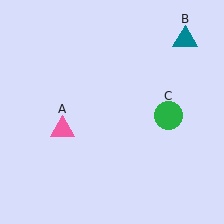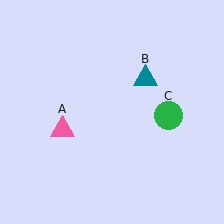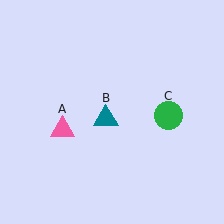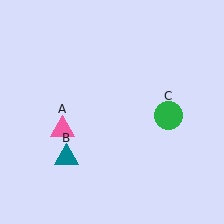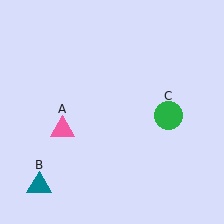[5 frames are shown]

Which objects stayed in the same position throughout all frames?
Pink triangle (object A) and green circle (object C) remained stationary.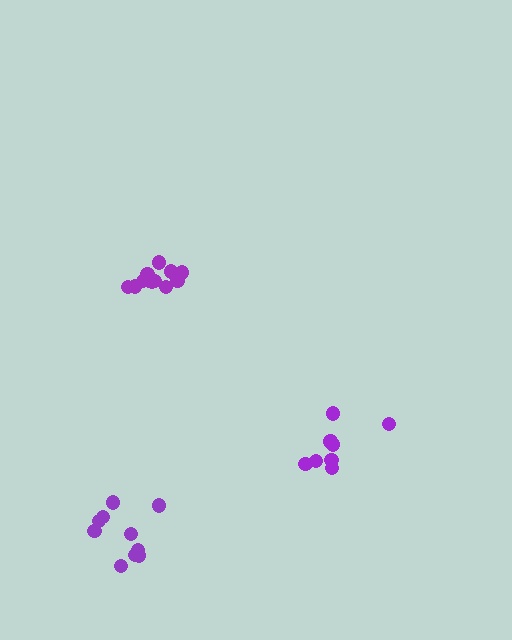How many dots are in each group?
Group 1: 10 dots, Group 2: 12 dots, Group 3: 8 dots (30 total).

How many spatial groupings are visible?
There are 3 spatial groupings.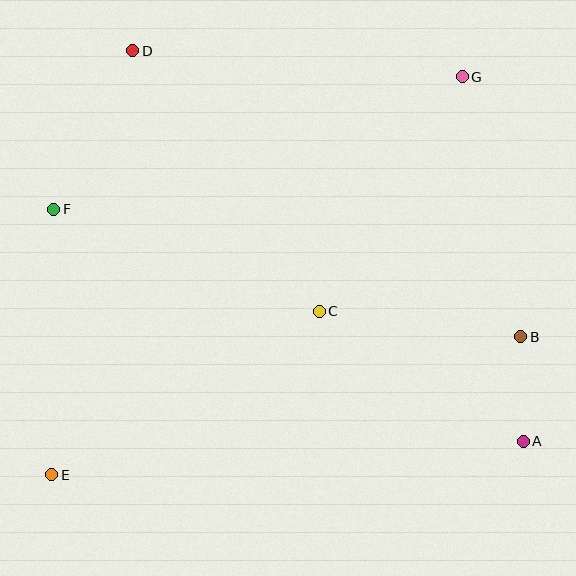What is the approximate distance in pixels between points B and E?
The distance between B and E is approximately 489 pixels.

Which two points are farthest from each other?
Points E and G are farthest from each other.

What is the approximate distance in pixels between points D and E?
The distance between D and E is approximately 432 pixels.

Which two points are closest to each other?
Points A and B are closest to each other.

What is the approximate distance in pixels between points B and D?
The distance between B and D is approximately 482 pixels.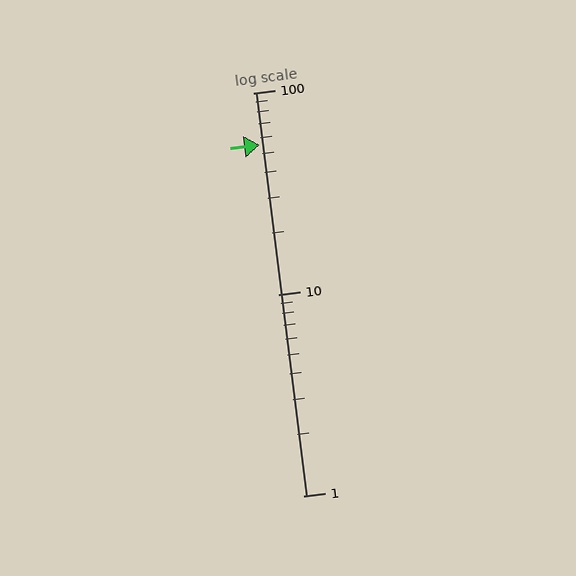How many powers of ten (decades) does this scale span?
The scale spans 2 decades, from 1 to 100.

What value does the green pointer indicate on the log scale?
The pointer indicates approximately 55.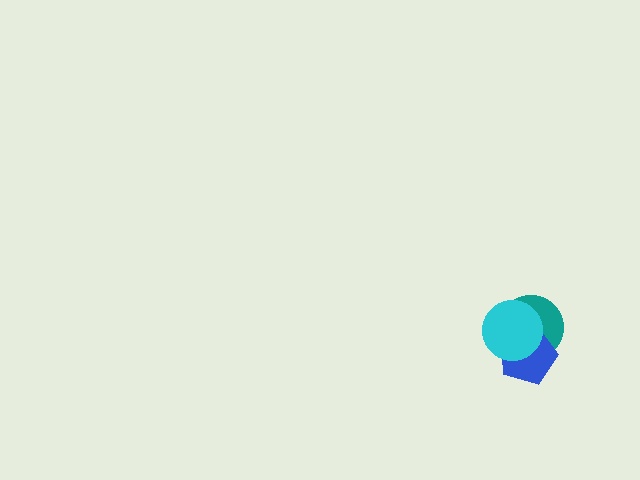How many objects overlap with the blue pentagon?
2 objects overlap with the blue pentagon.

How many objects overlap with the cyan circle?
2 objects overlap with the cyan circle.